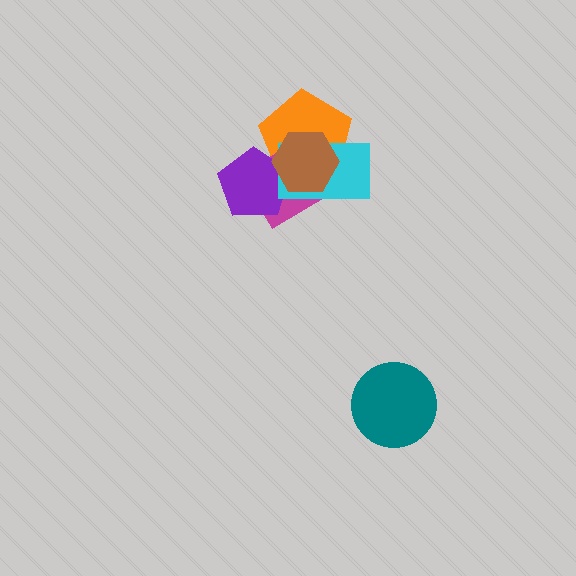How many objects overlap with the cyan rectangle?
4 objects overlap with the cyan rectangle.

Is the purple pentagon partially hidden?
Yes, it is partially covered by another shape.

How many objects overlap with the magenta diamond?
4 objects overlap with the magenta diamond.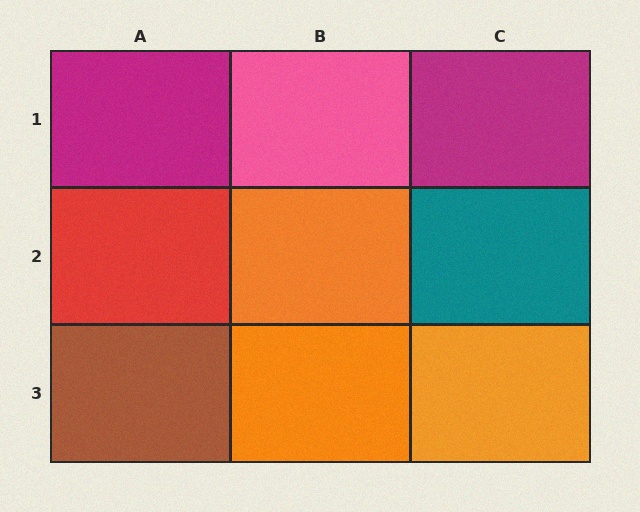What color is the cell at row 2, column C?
Teal.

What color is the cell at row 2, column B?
Orange.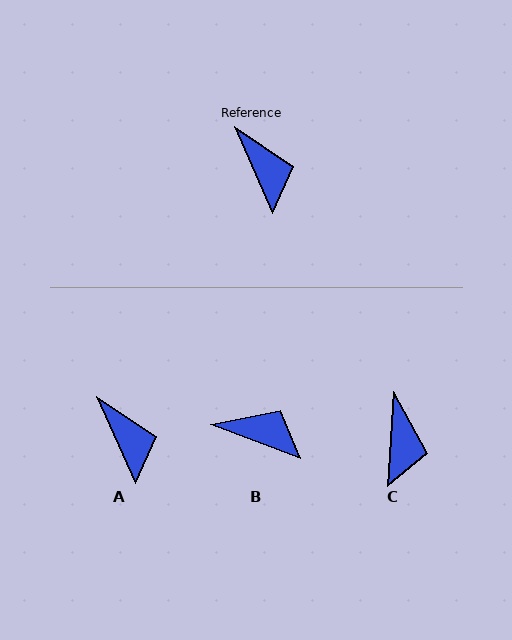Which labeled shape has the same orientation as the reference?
A.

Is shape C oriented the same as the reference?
No, it is off by about 27 degrees.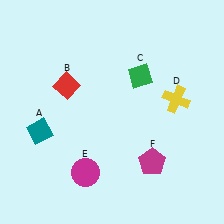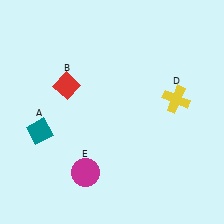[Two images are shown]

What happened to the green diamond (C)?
The green diamond (C) was removed in Image 2. It was in the top-right area of Image 1.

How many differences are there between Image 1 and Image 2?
There are 2 differences between the two images.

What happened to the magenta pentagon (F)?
The magenta pentagon (F) was removed in Image 2. It was in the bottom-right area of Image 1.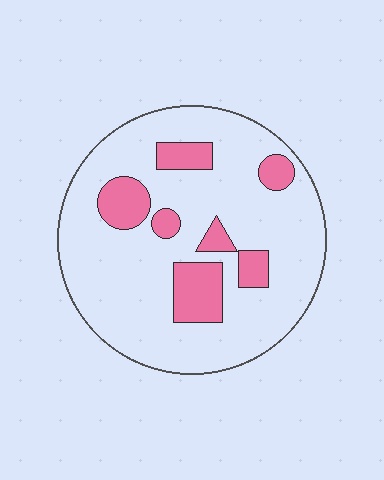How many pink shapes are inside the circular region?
7.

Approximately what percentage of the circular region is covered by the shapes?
Approximately 20%.